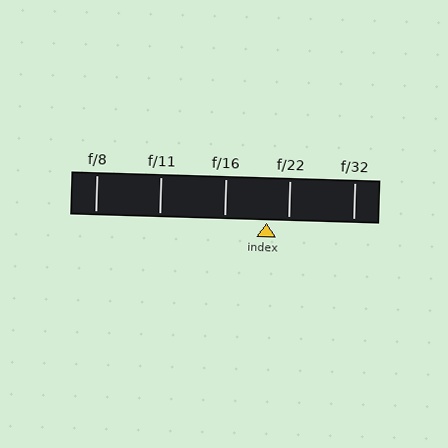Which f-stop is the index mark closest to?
The index mark is closest to f/22.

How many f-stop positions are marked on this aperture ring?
There are 5 f-stop positions marked.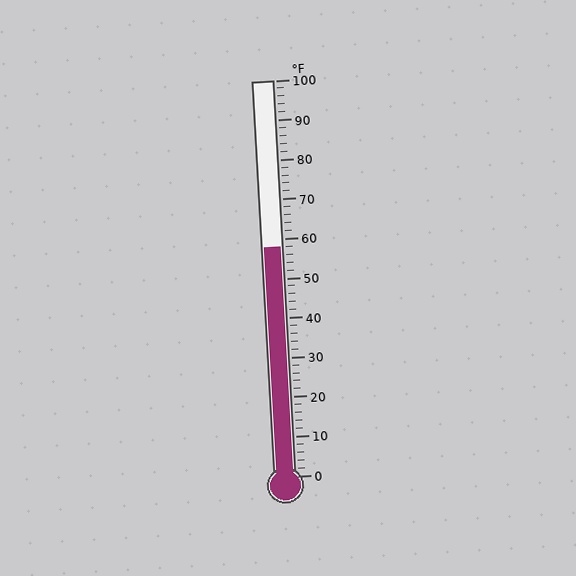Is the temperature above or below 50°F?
The temperature is above 50°F.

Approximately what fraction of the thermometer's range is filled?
The thermometer is filled to approximately 60% of its range.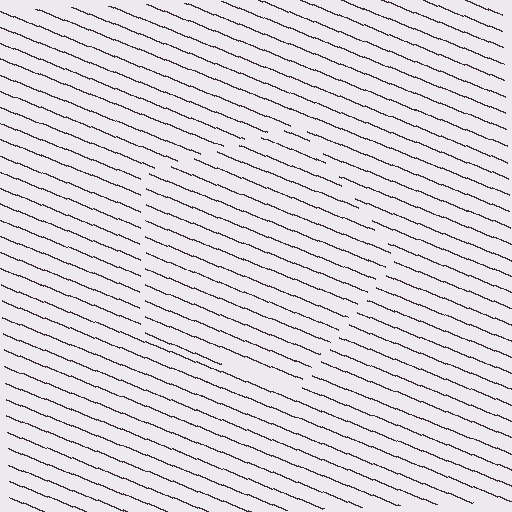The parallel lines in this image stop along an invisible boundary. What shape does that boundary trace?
An illusory pentagon. The interior of the shape contains the same grating, shifted by half a period — the contour is defined by the phase discontinuity where line-ends from the inner and outer gratings abut.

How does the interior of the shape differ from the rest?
The interior of the shape contains the same grating, shifted by half a period — the contour is defined by the phase discontinuity where line-ends from the inner and outer gratings abut.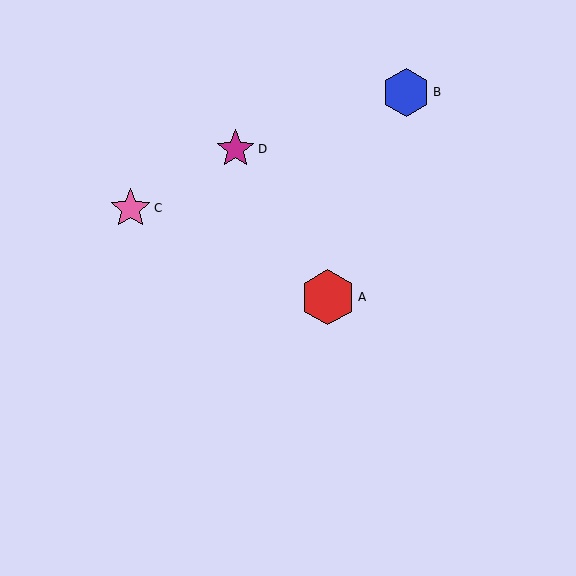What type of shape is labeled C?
Shape C is a pink star.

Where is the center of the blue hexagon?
The center of the blue hexagon is at (406, 92).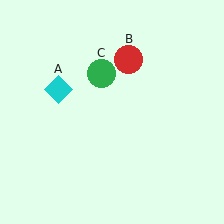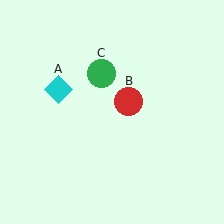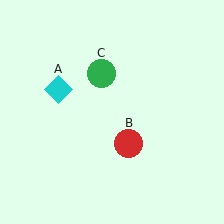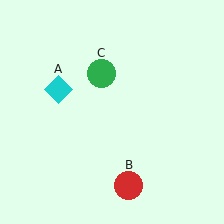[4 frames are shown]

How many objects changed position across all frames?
1 object changed position: red circle (object B).